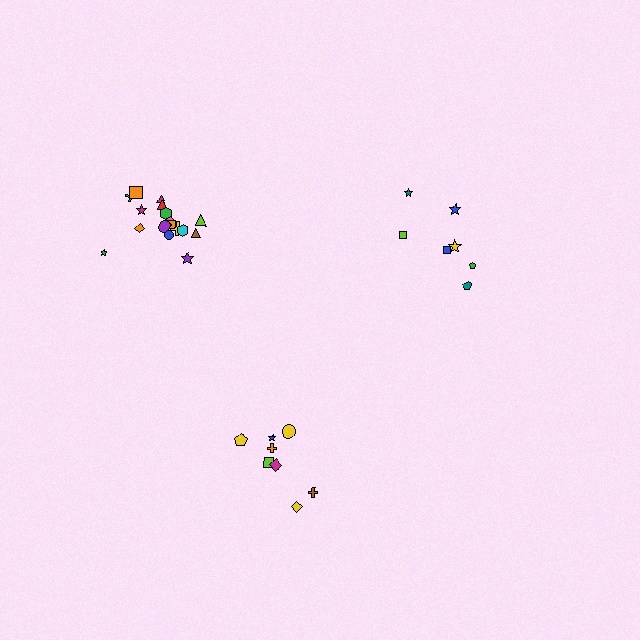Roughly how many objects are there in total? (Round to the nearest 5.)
Roughly 35 objects in total.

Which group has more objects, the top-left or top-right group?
The top-left group.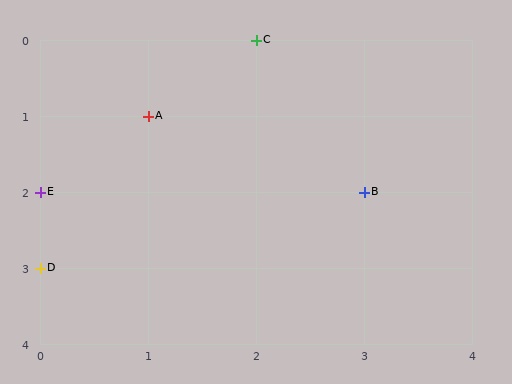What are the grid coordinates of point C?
Point C is at grid coordinates (2, 0).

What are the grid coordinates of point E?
Point E is at grid coordinates (0, 2).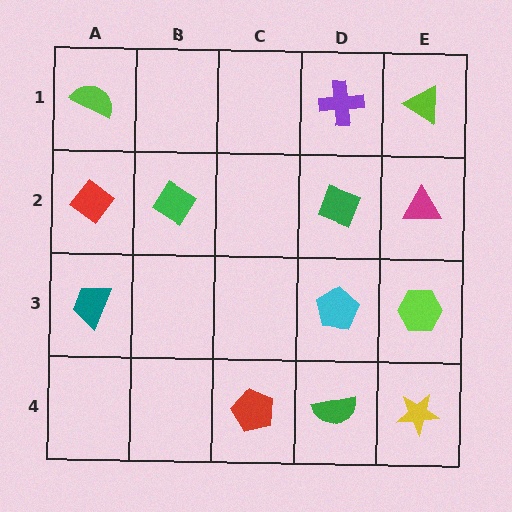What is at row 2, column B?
A green diamond.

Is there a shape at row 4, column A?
No, that cell is empty.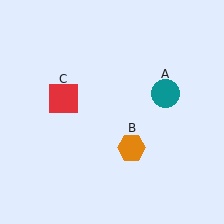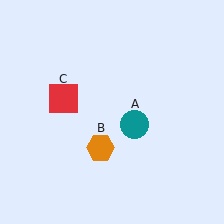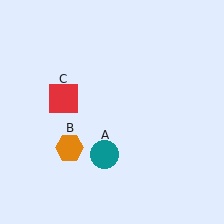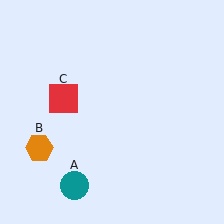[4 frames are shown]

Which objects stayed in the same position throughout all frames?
Red square (object C) remained stationary.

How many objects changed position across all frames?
2 objects changed position: teal circle (object A), orange hexagon (object B).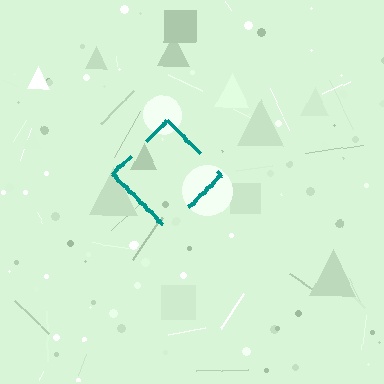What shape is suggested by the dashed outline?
The dashed outline suggests a diamond.